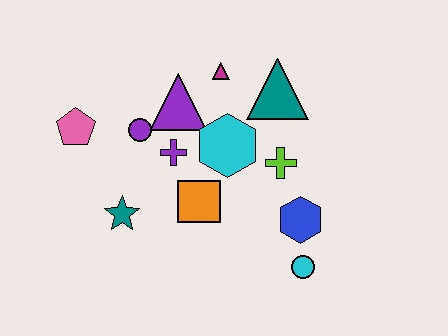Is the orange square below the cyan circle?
No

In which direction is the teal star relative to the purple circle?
The teal star is below the purple circle.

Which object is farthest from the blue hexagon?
The pink pentagon is farthest from the blue hexagon.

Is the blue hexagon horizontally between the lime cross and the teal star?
No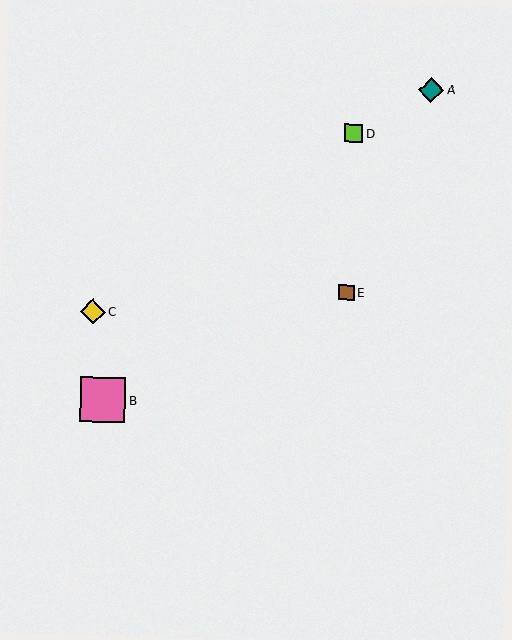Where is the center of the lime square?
The center of the lime square is at (354, 133).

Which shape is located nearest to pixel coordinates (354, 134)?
The lime square (labeled D) at (354, 133) is nearest to that location.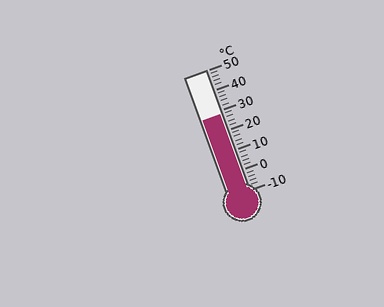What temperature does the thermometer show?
The thermometer shows approximately 28°C.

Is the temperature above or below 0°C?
The temperature is above 0°C.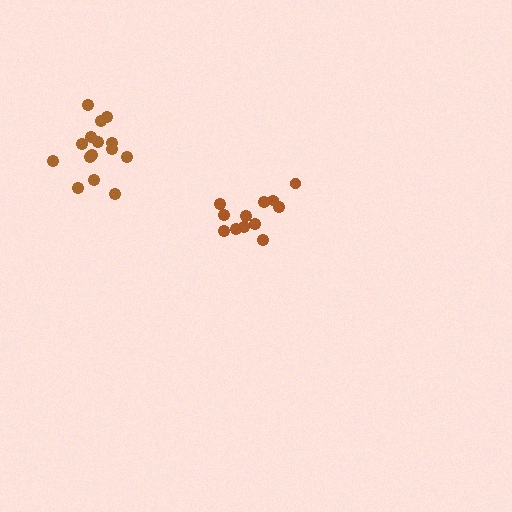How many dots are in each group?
Group 1: 12 dots, Group 2: 15 dots (27 total).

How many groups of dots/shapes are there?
There are 2 groups.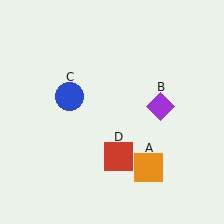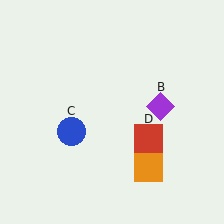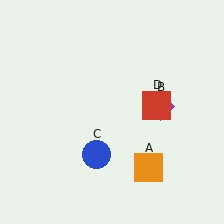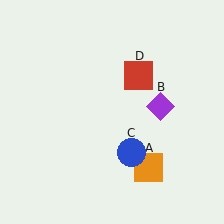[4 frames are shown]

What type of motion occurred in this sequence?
The blue circle (object C), red square (object D) rotated counterclockwise around the center of the scene.